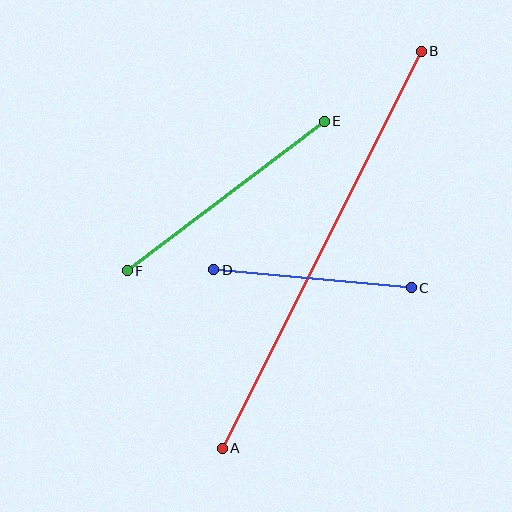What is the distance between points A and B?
The distance is approximately 444 pixels.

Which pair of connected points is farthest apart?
Points A and B are farthest apart.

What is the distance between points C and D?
The distance is approximately 198 pixels.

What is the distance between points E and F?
The distance is approximately 248 pixels.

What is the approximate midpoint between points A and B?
The midpoint is at approximately (322, 250) pixels.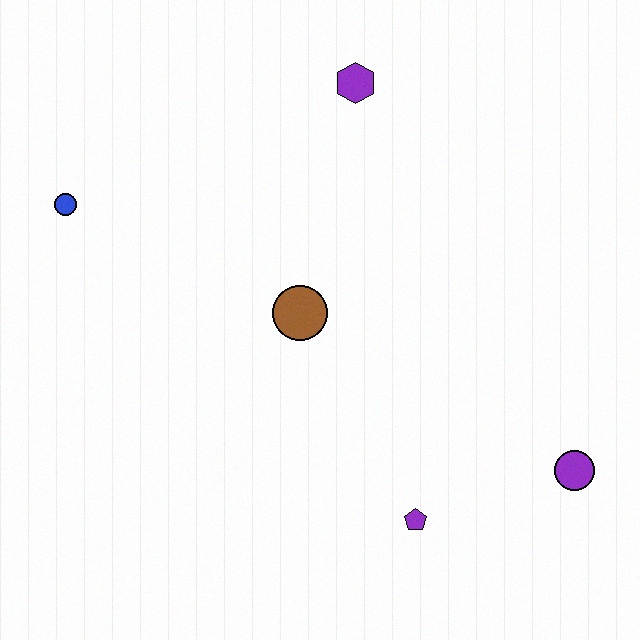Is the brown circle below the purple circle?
No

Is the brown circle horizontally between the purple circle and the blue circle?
Yes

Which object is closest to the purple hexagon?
The brown circle is closest to the purple hexagon.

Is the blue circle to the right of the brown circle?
No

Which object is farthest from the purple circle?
The blue circle is farthest from the purple circle.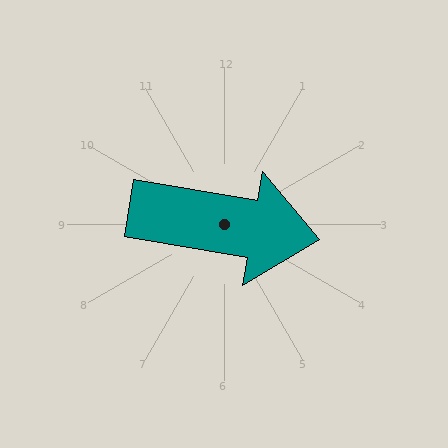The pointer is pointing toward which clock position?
Roughly 3 o'clock.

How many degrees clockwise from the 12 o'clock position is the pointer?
Approximately 100 degrees.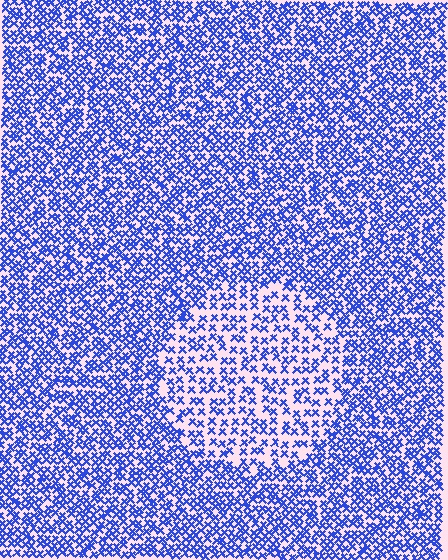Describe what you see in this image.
The image contains small blue elements arranged at two different densities. A circle-shaped region is visible where the elements are less densely packed than the surrounding area.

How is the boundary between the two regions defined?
The boundary is defined by a change in element density (approximately 1.8x ratio). All elements are the same color, size, and shape.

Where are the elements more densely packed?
The elements are more densely packed outside the circle boundary.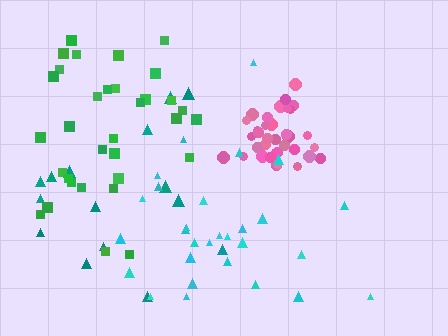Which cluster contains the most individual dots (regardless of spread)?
Pink (35).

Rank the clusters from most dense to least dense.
pink, green, cyan, teal.